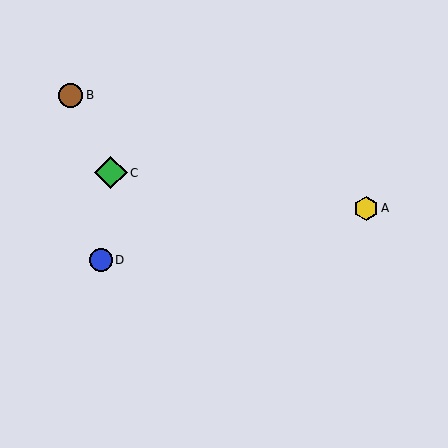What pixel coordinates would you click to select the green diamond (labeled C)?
Click at (111, 173) to select the green diamond C.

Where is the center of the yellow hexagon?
The center of the yellow hexagon is at (366, 208).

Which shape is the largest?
The green diamond (labeled C) is the largest.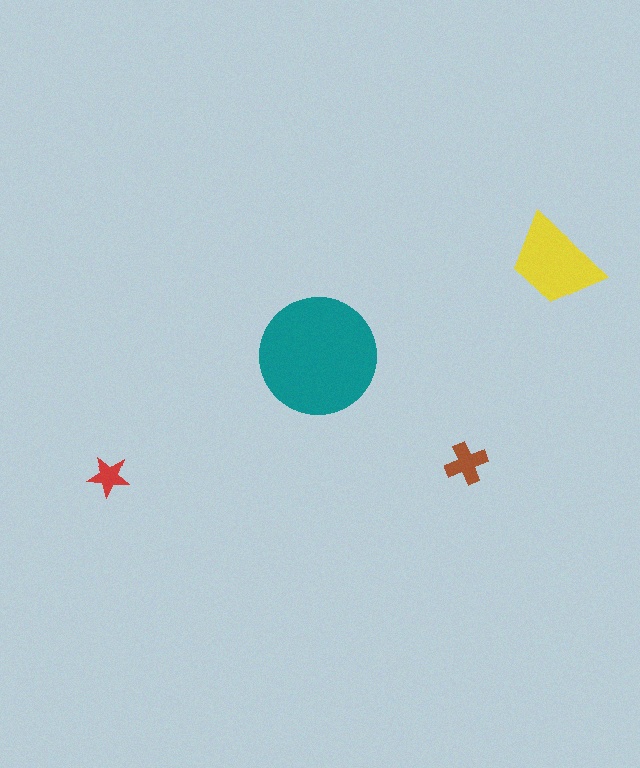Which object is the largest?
The teal circle.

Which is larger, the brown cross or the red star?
The brown cross.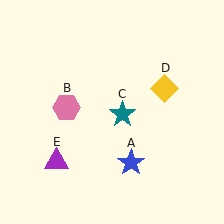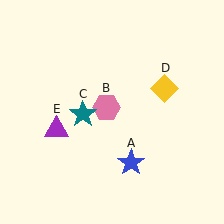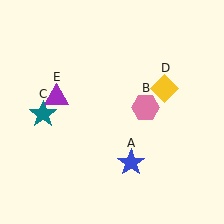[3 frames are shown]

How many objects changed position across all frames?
3 objects changed position: pink hexagon (object B), teal star (object C), purple triangle (object E).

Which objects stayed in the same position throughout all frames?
Blue star (object A) and yellow diamond (object D) remained stationary.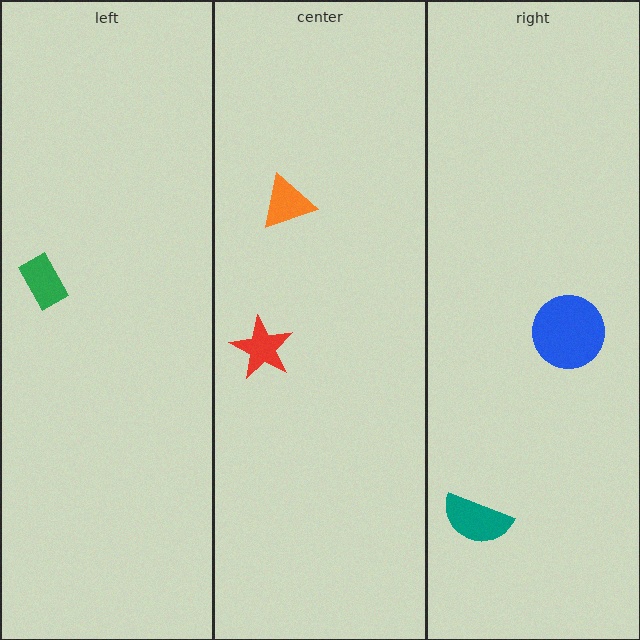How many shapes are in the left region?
1.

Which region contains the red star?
The center region.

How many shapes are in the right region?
2.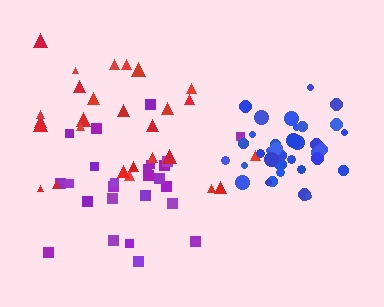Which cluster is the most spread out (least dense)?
Red.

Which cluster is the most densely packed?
Blue.